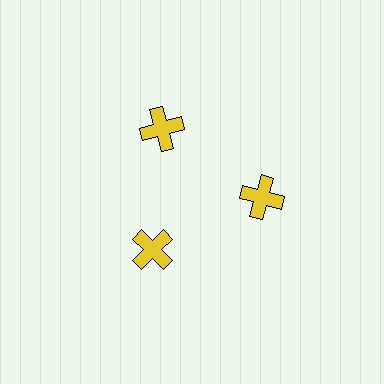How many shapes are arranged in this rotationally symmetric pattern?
There are 3 shapes, arranged in 3 groups of 1.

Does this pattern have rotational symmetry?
Yes, this pattern has 3-fold rotational symmetry. It looks the same after rotating 120 degrees around the center.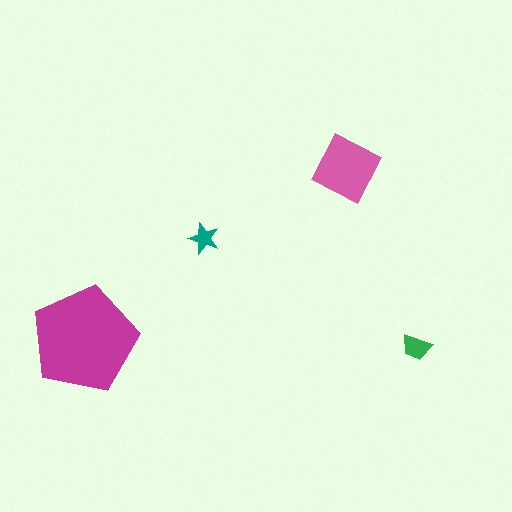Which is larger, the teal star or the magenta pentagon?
The magenta pentagon.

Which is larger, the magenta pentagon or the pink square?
The magenta pentagon.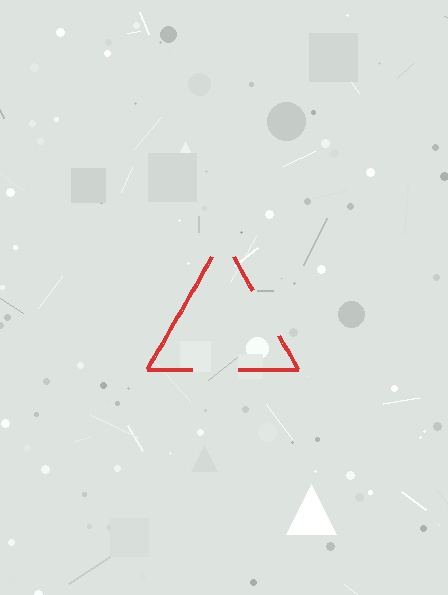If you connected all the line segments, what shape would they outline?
They would outline a triangle.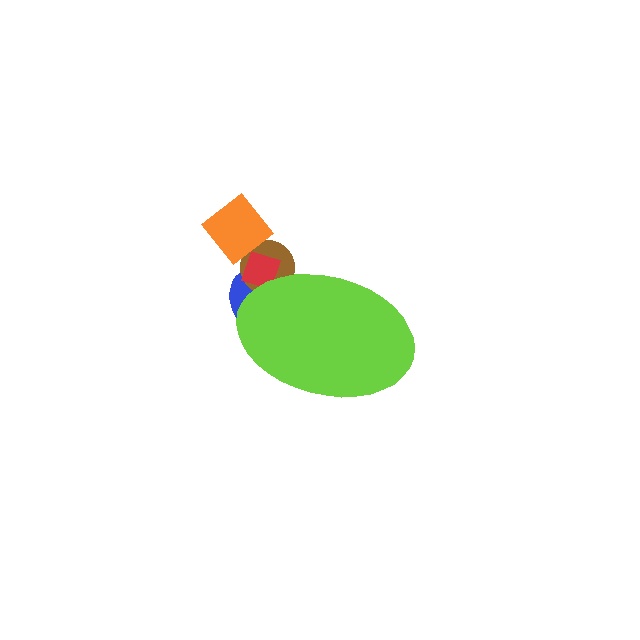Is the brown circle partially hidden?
Yes, the brown circle is partially hidden behind the lime ellipse.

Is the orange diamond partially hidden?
No, the orange diamond is fully visible.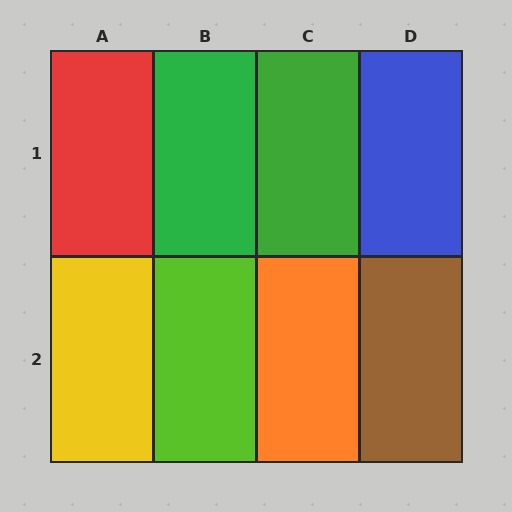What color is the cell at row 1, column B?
Green.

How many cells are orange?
1 cell is orange.